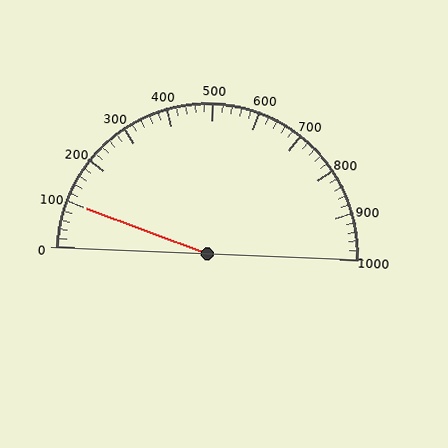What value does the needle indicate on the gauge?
The needle indicates approximately 100.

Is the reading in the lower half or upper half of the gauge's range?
The reading is in the lower half of the range (0 to 1000).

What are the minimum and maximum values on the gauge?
The gauge ranges from 0 to 1000.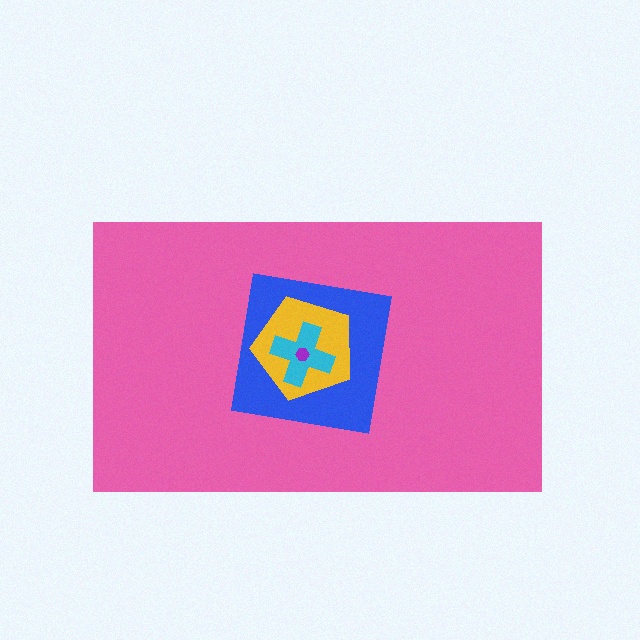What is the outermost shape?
The pink rectangle.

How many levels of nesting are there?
5.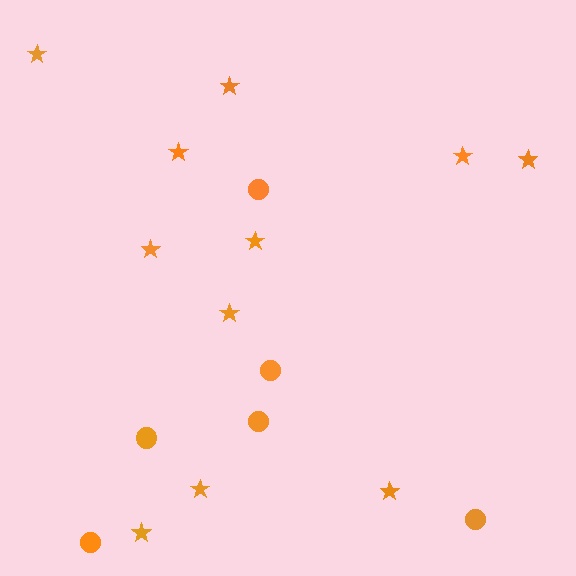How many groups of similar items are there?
There are 2 groups: one group of circles (6) and one group of stars (11).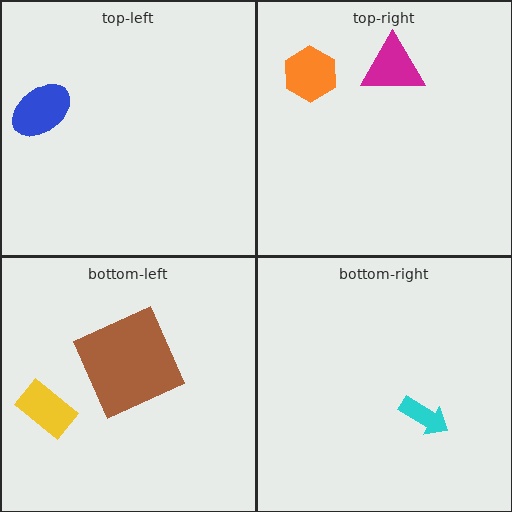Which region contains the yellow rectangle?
The bottom-left region.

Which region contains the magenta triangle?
The top-right region.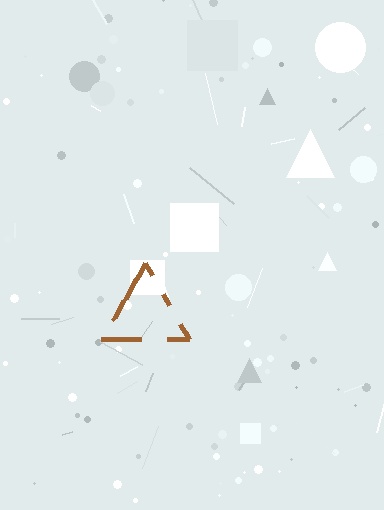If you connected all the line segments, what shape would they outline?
They would outline a triangle.